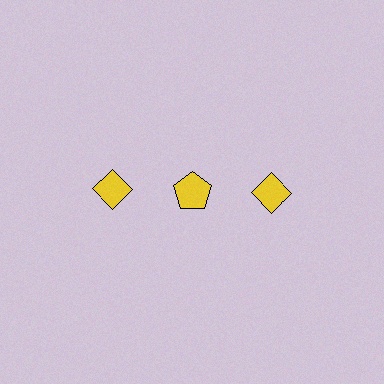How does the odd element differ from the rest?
It has a different shape: pentagon instead of diamond.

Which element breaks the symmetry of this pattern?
The yellow pentagon in the top row, second from left column breaks the symmetry. All other shapes are yellow diamonds.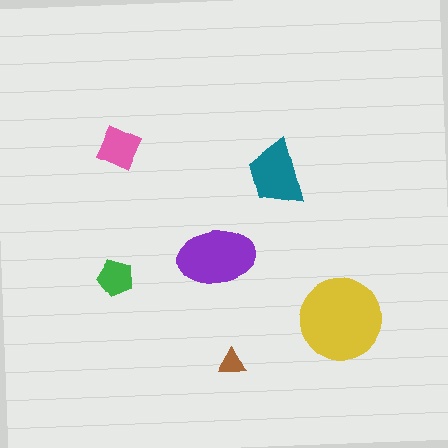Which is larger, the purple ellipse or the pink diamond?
The purple ellipse.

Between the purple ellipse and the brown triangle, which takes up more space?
The purple ellipse.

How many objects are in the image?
There are 6 objects in the image.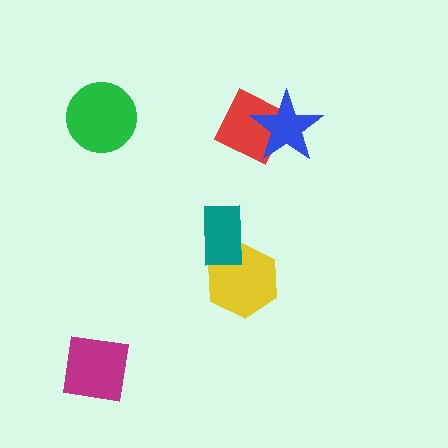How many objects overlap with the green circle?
0 objects overlap with the green circle.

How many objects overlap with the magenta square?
0 objects overlap with the magenta square.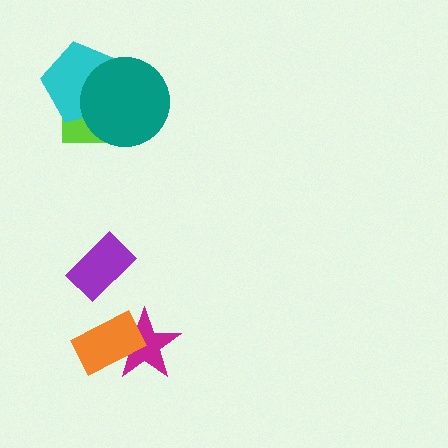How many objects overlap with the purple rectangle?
0 objects overlap with the purple rectangle.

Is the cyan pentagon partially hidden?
Yes, it is partially covered by another shape.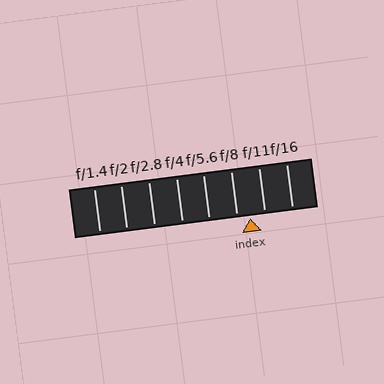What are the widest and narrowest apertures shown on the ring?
The widest aperture shown is f/1.4 and the narrowest is f/16.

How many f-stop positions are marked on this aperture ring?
There are 8 f-stop positions marked.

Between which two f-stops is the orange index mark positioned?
The index mark is between f/8 and f/11.